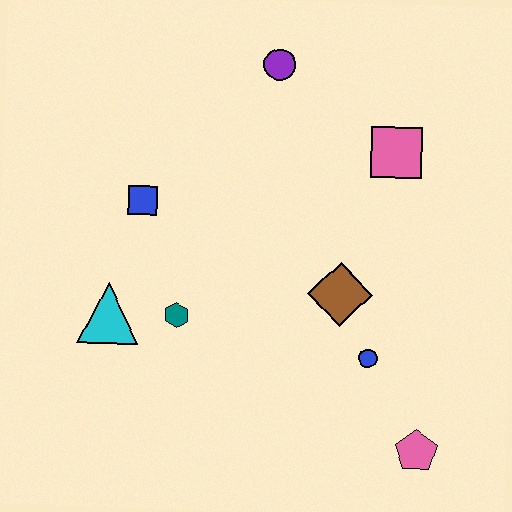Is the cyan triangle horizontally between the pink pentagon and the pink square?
No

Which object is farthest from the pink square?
The cyan triangle is farthest from the pink square.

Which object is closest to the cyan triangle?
The teal hexagon is closest to the cyan triangle.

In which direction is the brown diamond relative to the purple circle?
The brown diamond is below the purple circle.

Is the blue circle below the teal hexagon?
Yes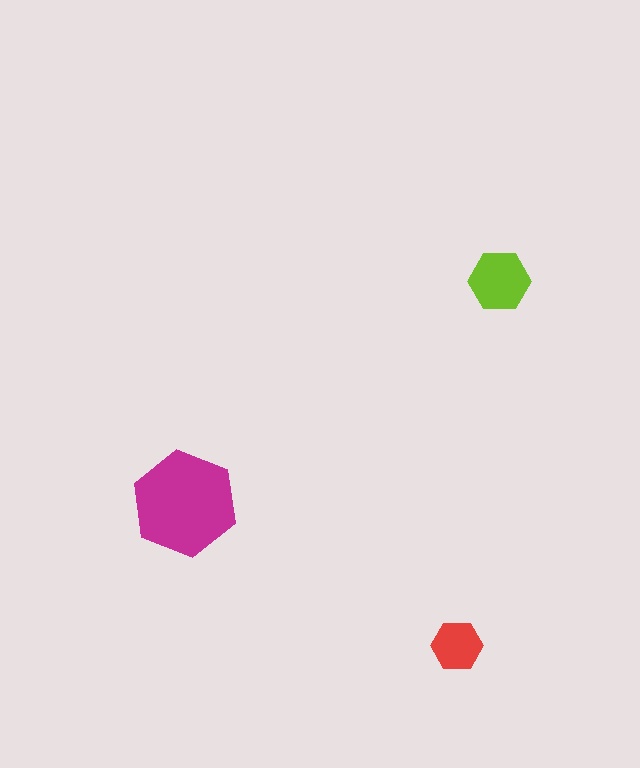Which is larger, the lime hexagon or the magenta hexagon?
The magenta one.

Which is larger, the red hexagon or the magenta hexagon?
The magenta one.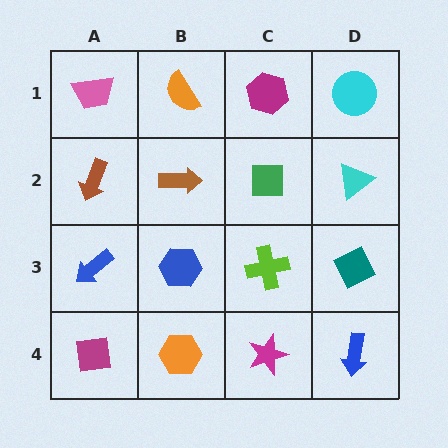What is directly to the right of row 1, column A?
An orange semicircle.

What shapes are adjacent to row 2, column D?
A cyan circle (row 1, column D), a teal diamond (row 3, column D), a green square (row 2, column C).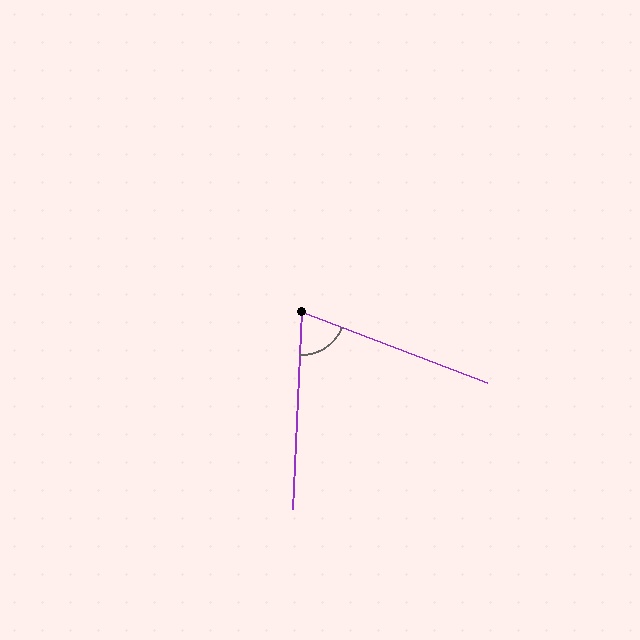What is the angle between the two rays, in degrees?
Approximately 72 degrees.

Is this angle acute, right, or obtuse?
It is acute.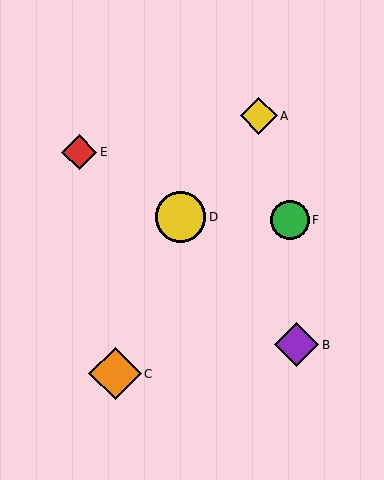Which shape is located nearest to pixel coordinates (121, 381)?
The orange diamond (labeled C) at (115, 374) is nearest to that location.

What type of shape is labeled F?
Shape F is a green circle.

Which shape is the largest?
The orange diamond (labeled C) is the largest.